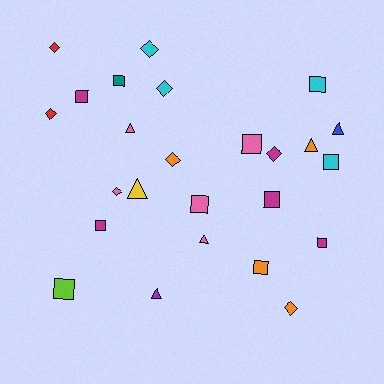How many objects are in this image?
There are 25 objects.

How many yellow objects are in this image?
There is 1 yellow object.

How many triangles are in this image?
There are 6 triangles.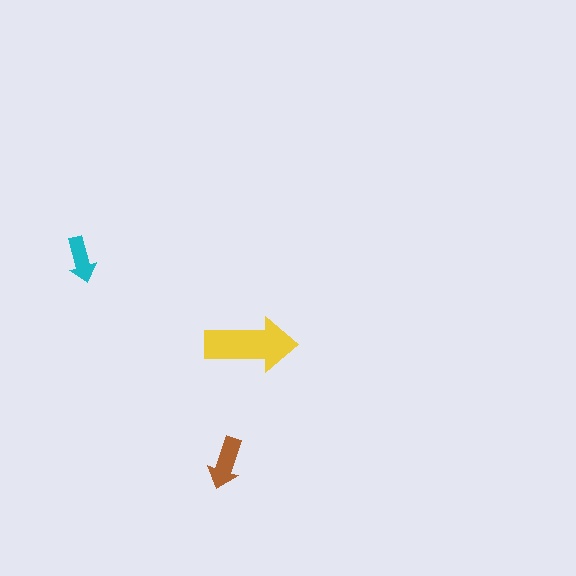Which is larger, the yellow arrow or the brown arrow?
The yellow one.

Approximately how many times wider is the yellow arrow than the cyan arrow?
About 2 times wider.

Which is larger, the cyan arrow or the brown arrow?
The brown one.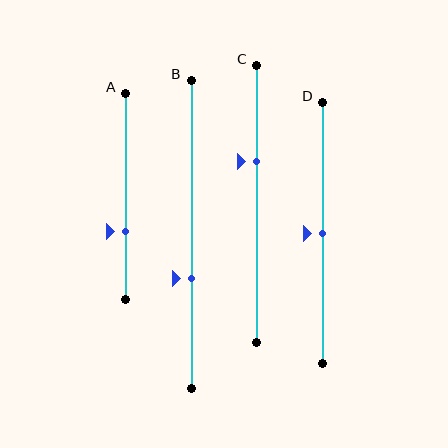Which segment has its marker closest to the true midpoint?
Segment D has its marker closest to the true midpoint.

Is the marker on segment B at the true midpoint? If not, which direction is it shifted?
No, the marker on segment B is shifted downward by about 14% of the segment length.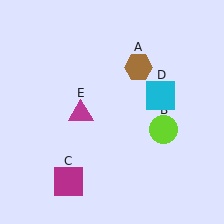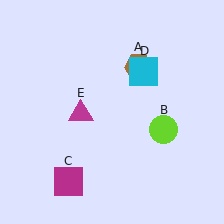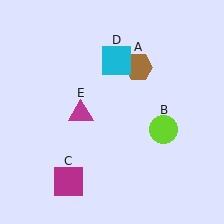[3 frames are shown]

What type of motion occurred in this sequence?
The cyan square (object D) rotated counterclockwise around the center of the scene.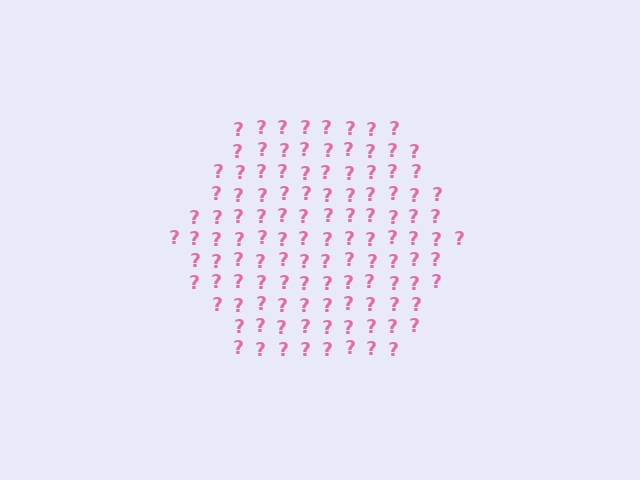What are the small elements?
The small elements are question marks.